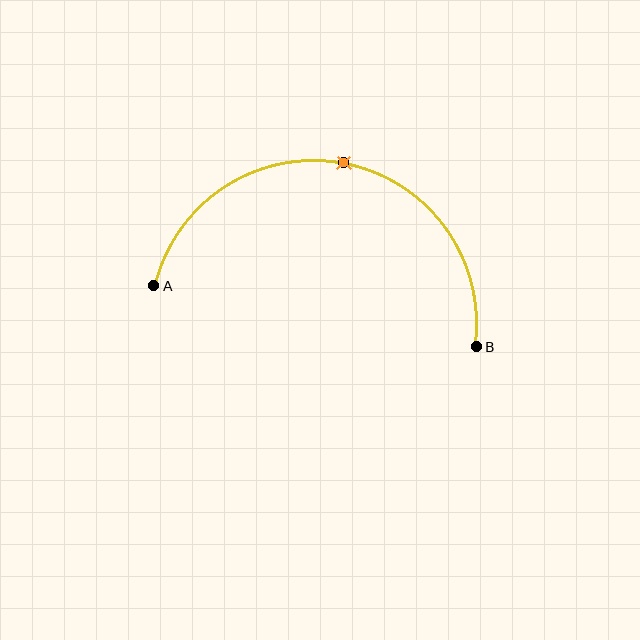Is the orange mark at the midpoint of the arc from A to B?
Yes. The orange mark lies on the arc at equal arc-length from both A and B — it is the arc midpoint.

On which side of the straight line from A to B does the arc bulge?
The arc bulges above the straight line connecting A and B.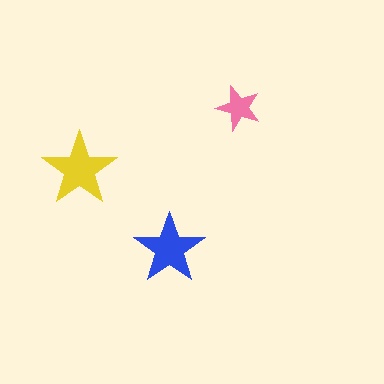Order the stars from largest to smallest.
the yellow one, the blue one, the pink one.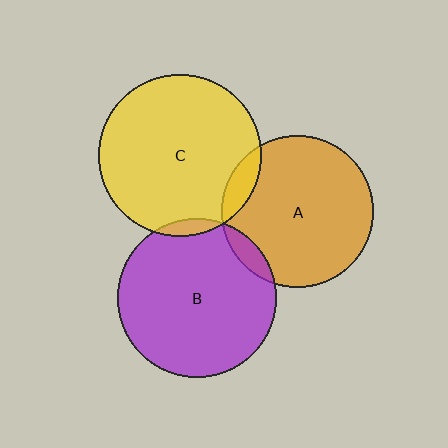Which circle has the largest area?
Circle C (yellow).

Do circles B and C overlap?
Yes.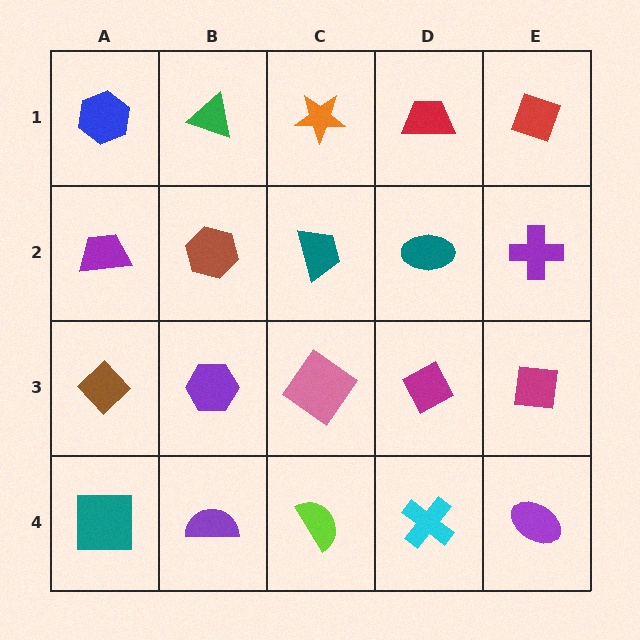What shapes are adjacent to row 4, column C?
A pink diamond (row 3, column C), a purple semicircle (row 4, column B), a cyan cross (row 4, column D).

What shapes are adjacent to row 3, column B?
A brown hexagon (row 2, column B), a purple semicircle (row 4, column B), a brown diamond (row 3, column A), a pink diamond (row 3, column C).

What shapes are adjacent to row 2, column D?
A red trapezoid (row 1, column D), a magenta diamond (row 3, column D), a teal trapezoid (row 2, column C), a purple cross (row 2, column E).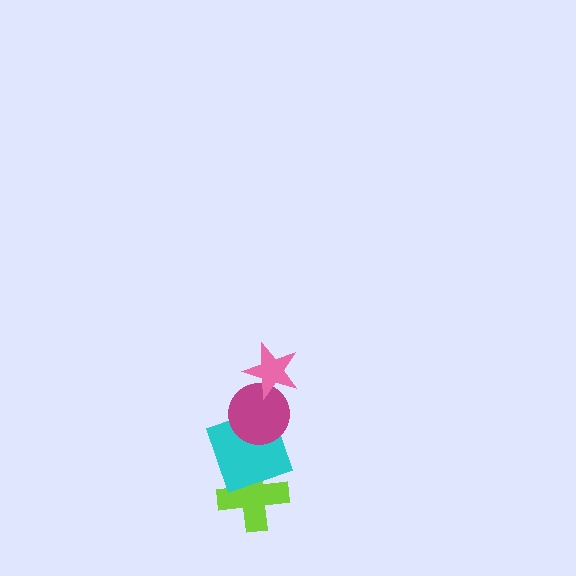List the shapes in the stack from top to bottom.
From top to bottom: the pink star, the magenta circle, the cyan square, the lime cross.